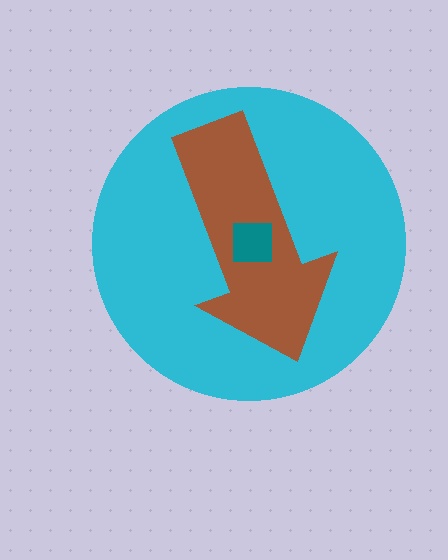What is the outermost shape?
The cyan circle.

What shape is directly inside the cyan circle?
The brown arrow.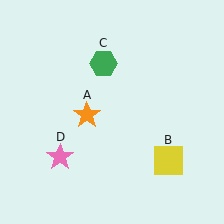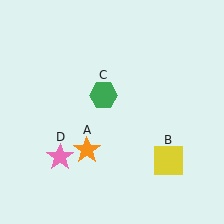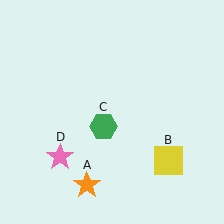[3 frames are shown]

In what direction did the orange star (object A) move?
The orange star (object A) moved down.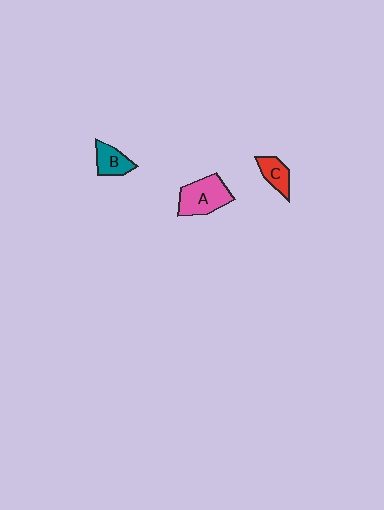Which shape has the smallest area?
Shape C (red).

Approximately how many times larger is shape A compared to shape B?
Approximately 1.7 times.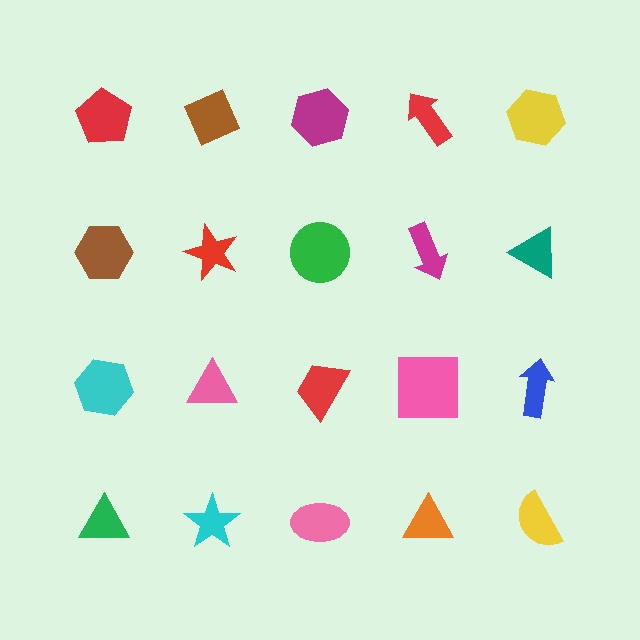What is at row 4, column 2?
A cyan star.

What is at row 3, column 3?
A red trapezoid.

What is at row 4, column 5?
A yellow semicircle.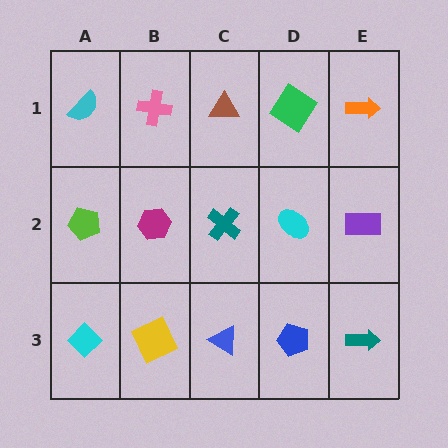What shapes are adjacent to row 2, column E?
An orange arrow (row 1, column E), a teal arrow (row 3, column E), a cyan ellipse (row 2, column D).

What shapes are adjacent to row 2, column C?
A brown triangle (row 1, column C), a blue triangle (row 3, column C), a magenta hexagon (row 2, column B), a cyan ellipse (row 2, column D).